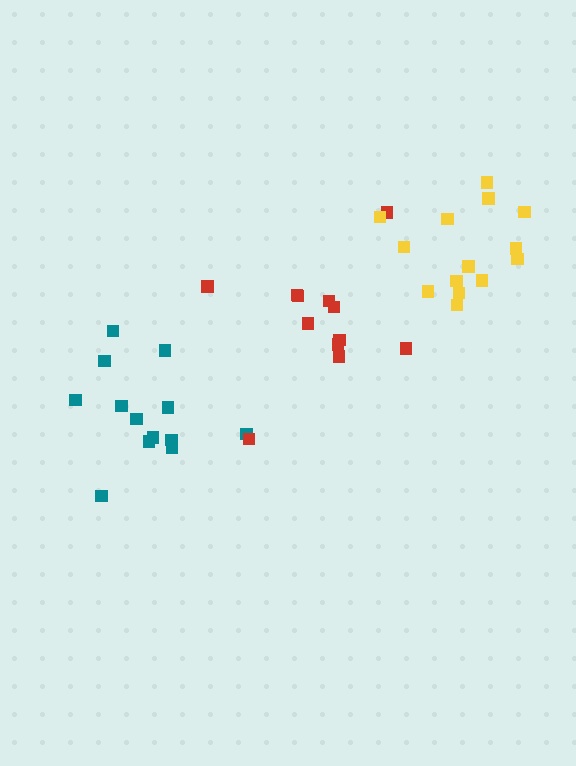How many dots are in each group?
Group 1: 13 dots, Group 2: 12 dots, Group 3: 14 dots (39 total).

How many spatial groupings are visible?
There are 3 spatial groupings.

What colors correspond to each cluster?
The clusters are colored: teal, red, yellow.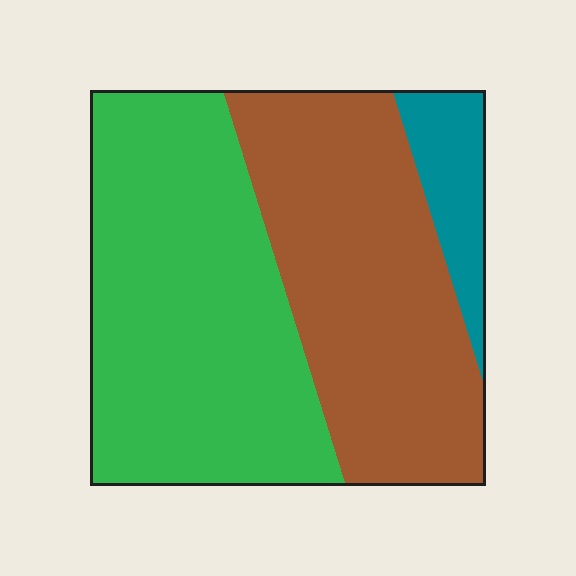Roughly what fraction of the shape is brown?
Brown takes up about two fifths (2/5) of the shape.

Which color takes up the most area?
Green, at roughly 50%.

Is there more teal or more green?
Green.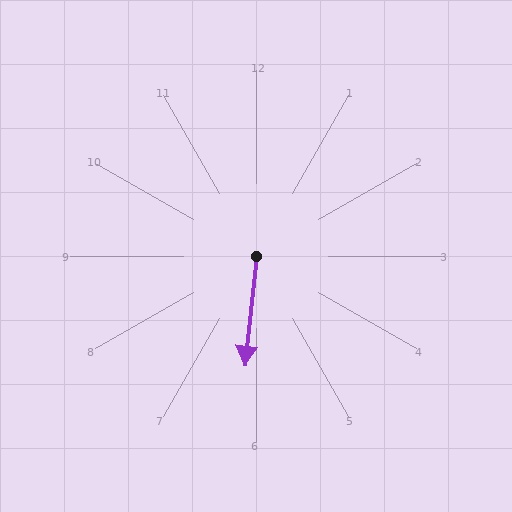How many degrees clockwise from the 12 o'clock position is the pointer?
Approximately 186 degrees.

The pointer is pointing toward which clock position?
Roughly 6 o'clock.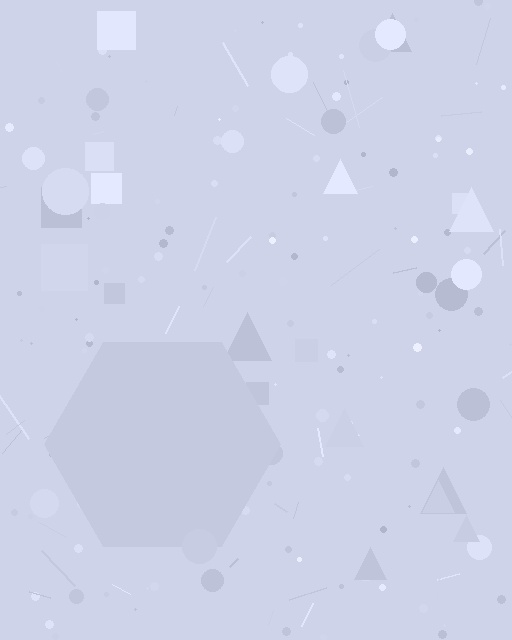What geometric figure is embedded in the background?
A hexagon is embedded in the background.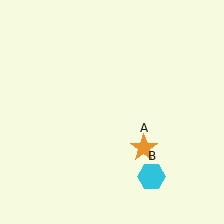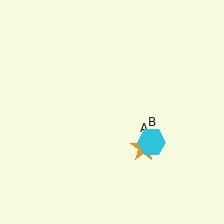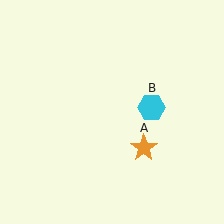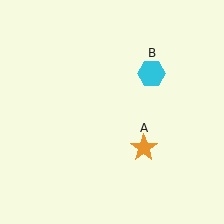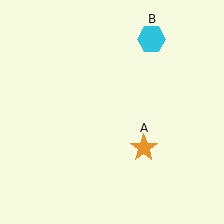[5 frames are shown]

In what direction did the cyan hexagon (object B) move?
The cyan hexagon (object B) moved up.